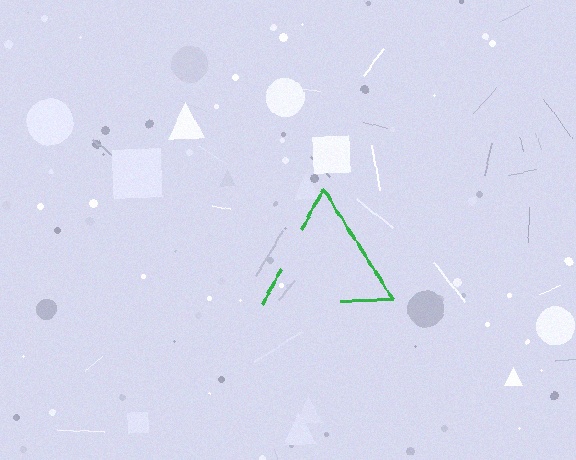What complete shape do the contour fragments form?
The contour fragments form a triangle.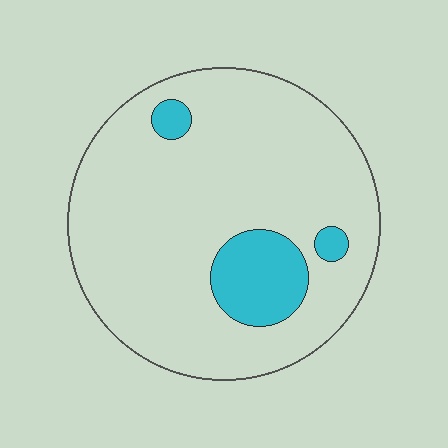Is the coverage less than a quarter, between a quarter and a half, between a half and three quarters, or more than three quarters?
Less than a quarter.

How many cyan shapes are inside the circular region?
3.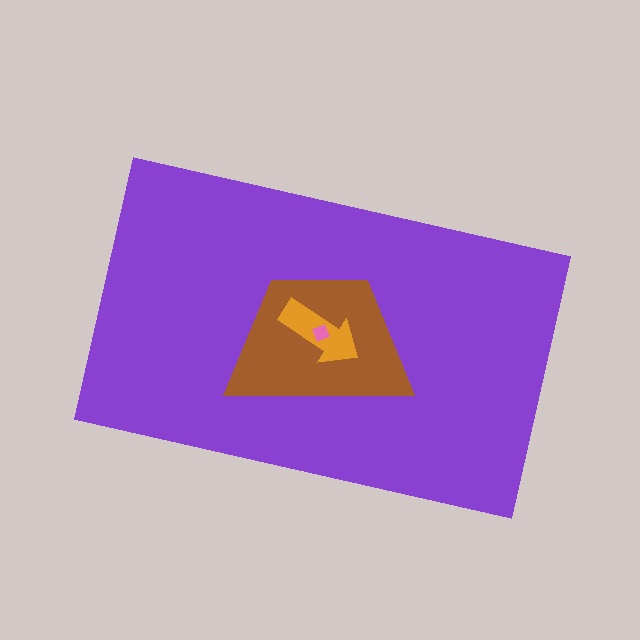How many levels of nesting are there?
4.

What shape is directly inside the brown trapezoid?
The orange arrow.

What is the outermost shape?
The purple rectangle.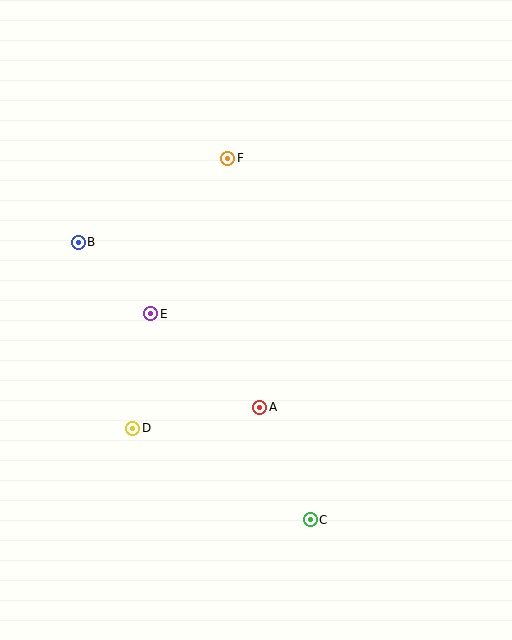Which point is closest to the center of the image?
Point A at (260, 407) is closest to the center.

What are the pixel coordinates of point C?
Point C is at (310, 520).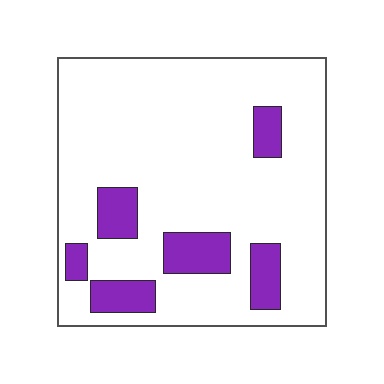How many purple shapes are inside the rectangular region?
6.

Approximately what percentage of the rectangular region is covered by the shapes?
Approximately 15%.